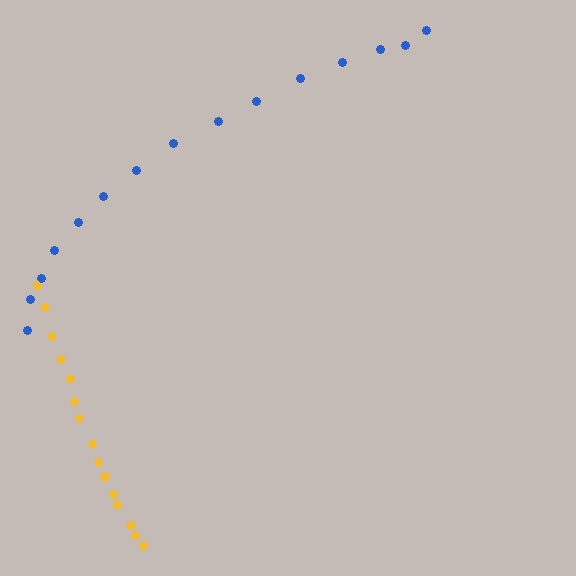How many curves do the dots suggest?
There are 2 distinct paths.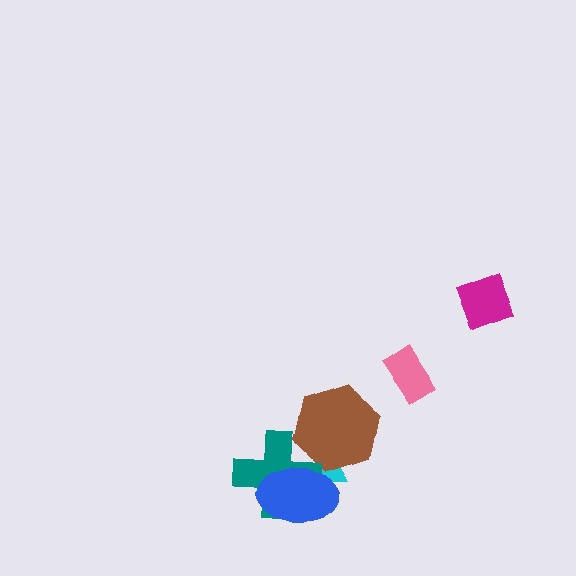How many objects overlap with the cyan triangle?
3 objects overlap with the cyan triangle.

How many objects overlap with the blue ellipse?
3 objects overlap with the blue ellipse.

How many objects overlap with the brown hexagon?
3 objects overlap with the brown hexagon.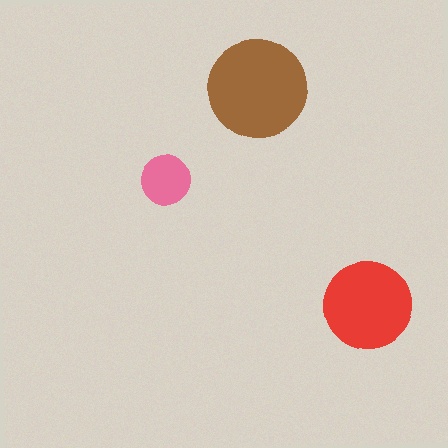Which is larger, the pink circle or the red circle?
The red one.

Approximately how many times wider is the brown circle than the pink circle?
About 2 times wider.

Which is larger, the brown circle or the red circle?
The brown one.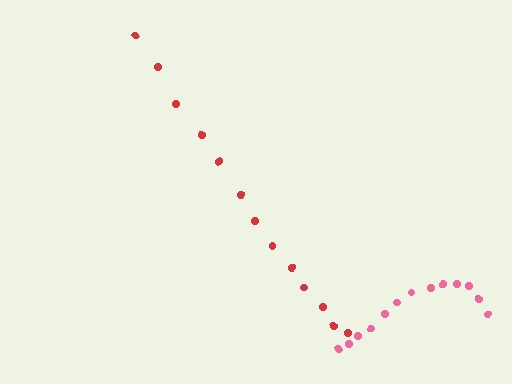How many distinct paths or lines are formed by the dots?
There are 2 distinct paths.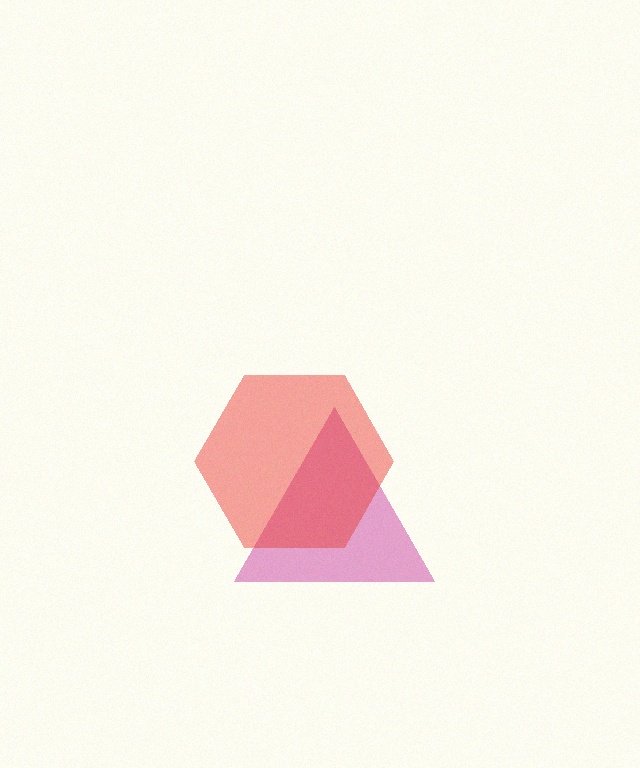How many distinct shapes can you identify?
There are 2 distinct shapes: a magenta triangle, a red hexagon.